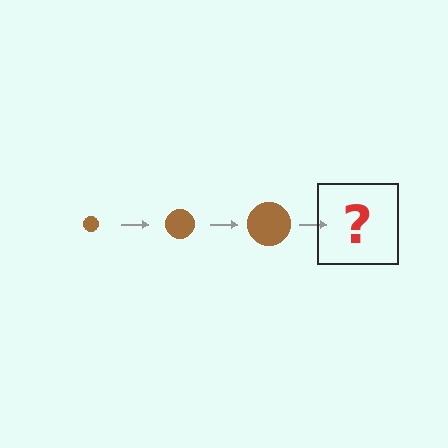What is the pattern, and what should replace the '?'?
The pattern is that the circle gets progressively larger each step. The '?' should be a brown circle, larger than the previous one.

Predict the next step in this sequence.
The next step is a brown circle, larger than the previous one.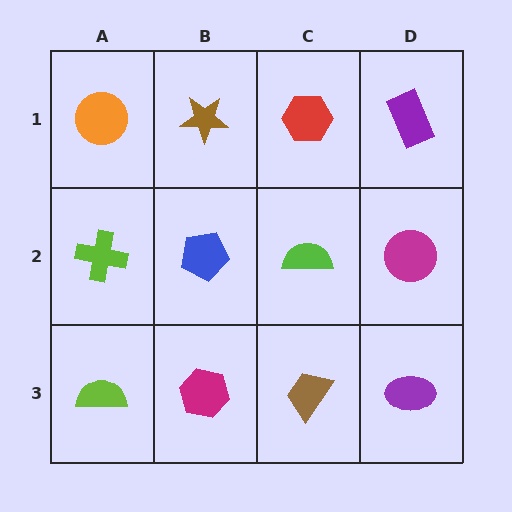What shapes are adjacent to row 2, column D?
A purple rectangle (row 1, column D), a purple ellipse (row 3, column D), a lime semicircle (row 2, column C).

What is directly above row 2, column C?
A red hexagon.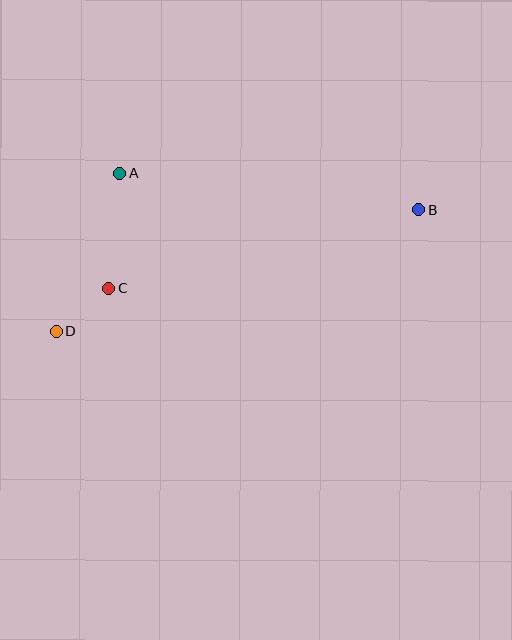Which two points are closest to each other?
Points C and D are closest to each other.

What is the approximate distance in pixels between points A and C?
The distance between A and C is approximately 115 pixels.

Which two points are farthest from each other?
Points B and D are farthest from each other.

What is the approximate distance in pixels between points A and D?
The distance between A and D is approximately 171 pixels.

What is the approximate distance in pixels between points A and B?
The distance between A and B is approximately 301 pixels.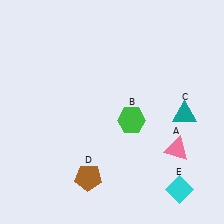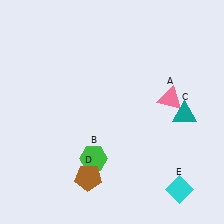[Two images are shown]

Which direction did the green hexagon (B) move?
The green hexagon (B) moved down.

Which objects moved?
The objects that moved are: the pink triangle (A), the green hexagon (B).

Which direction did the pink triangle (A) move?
The pink triangle (A) moved up.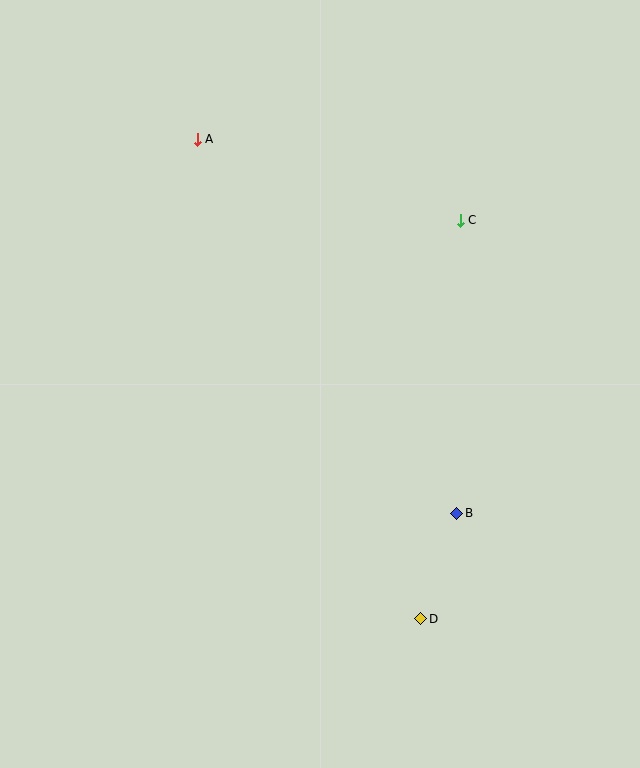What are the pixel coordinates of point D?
Point D is at (421, 619).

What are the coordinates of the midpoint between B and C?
The midpoint between B and C is at (459, 367).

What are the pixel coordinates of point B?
Point B is at (457, 513).